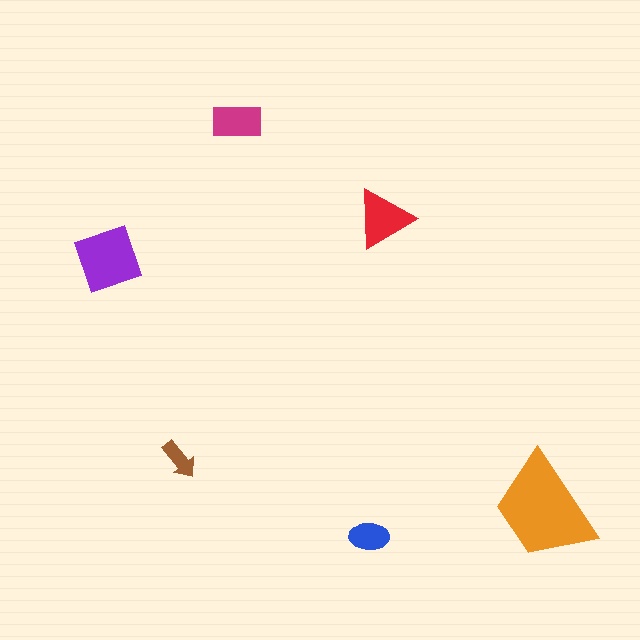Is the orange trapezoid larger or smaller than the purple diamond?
Larger.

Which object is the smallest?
The brown arrow.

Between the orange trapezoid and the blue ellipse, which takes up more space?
The orange trapezoid.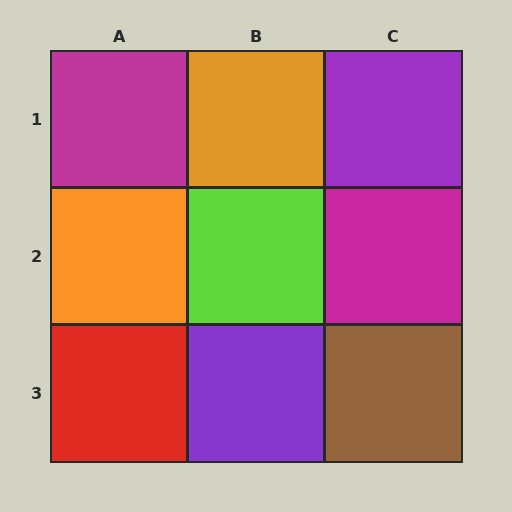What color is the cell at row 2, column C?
Magenta.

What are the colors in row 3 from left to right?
Red, purple, brown.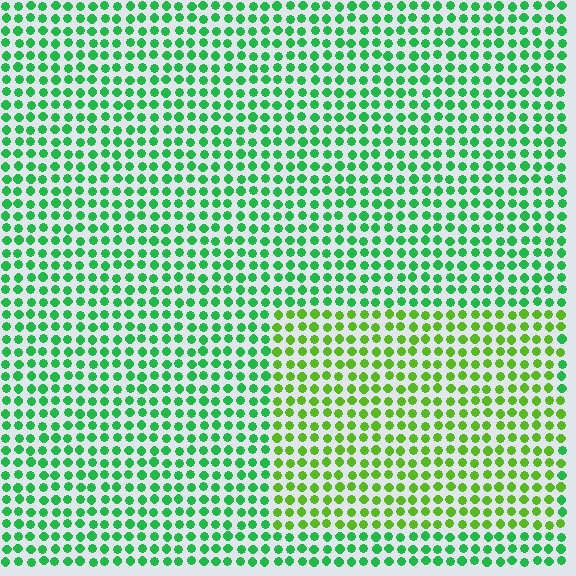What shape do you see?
I see a rectangle.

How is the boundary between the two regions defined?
The boundary is defined purely by a slight shift in hue (about 37 degrees). Spacing, size, and orientation are identical on both sides.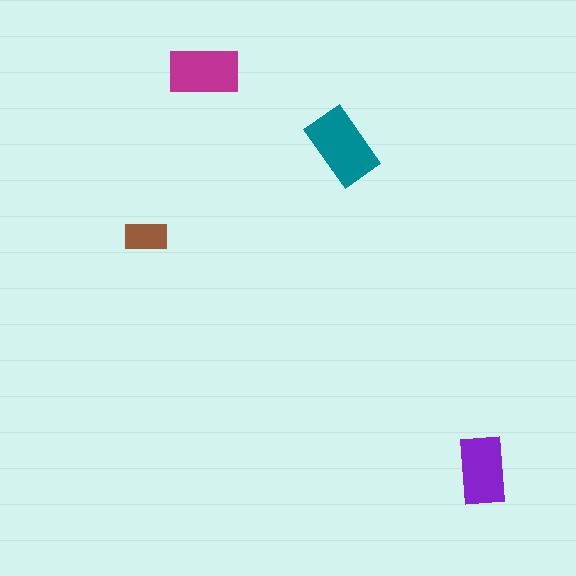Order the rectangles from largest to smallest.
the teal one, the magenta one, the purple one, the brown one.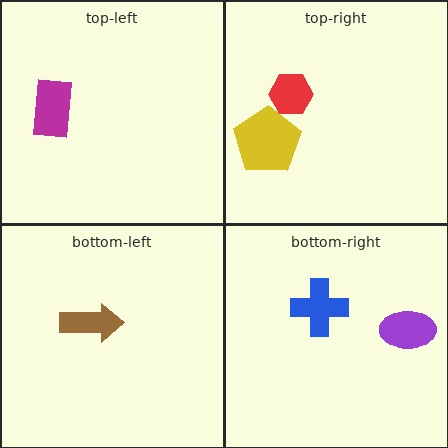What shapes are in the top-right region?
The red hexagon, the yellow pentagon.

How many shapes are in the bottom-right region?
2.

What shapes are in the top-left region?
The magenta rectangle.